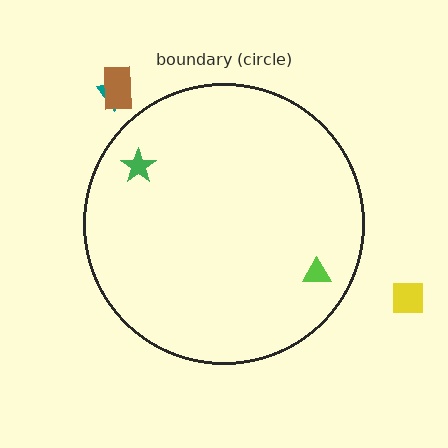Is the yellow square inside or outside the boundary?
Outside.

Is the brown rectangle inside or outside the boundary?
Outside.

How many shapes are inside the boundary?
2 inside, 3 outside.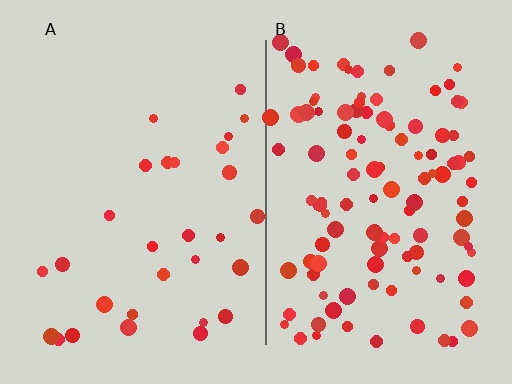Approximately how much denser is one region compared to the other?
Approximately 3.9× — region B over region A.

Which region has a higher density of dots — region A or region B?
B (the right).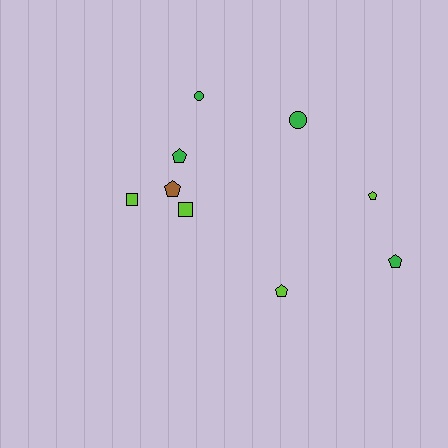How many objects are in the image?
There are 9 objects.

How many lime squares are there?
There are 2 lime squares.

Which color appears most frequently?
Lime, with 4 objects.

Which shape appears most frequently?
Pentagon, with 5 objects.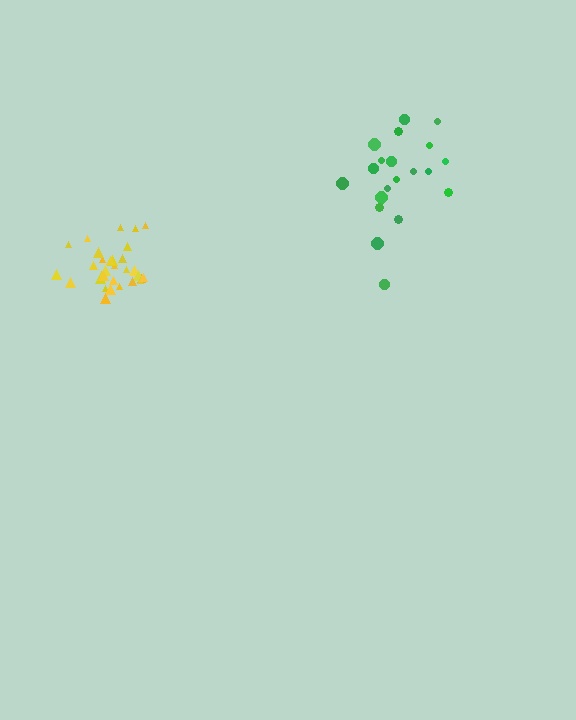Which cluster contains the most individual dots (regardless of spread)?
Yellow (31).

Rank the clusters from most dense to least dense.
yellow, green.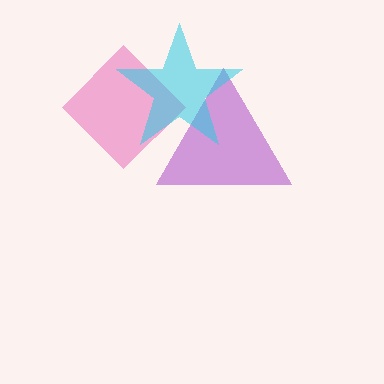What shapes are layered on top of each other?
The layered shapes are: a purple triangle, a pink diamond, a cyan star.